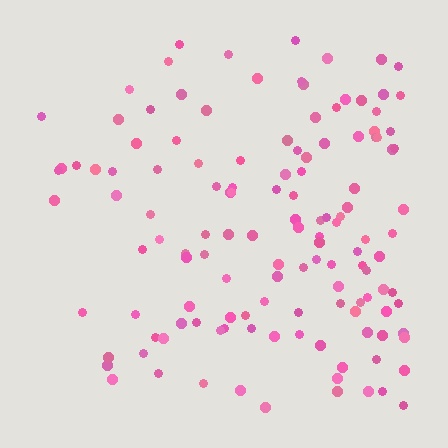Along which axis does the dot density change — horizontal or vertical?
Horizontal.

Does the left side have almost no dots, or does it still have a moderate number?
Still a moderate number, just noticeably fewer than the right.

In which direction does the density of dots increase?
From left to right, with the right side densest.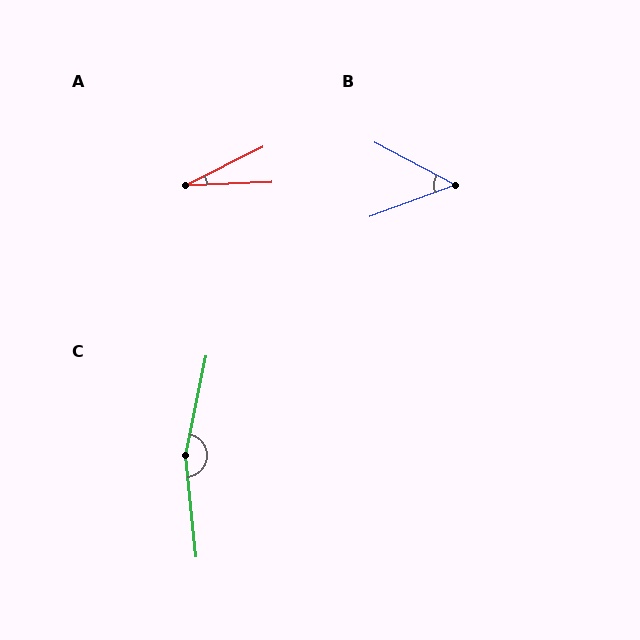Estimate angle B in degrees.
Approximately 48 degrees.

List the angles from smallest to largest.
A (24°), B (48°), C (162°).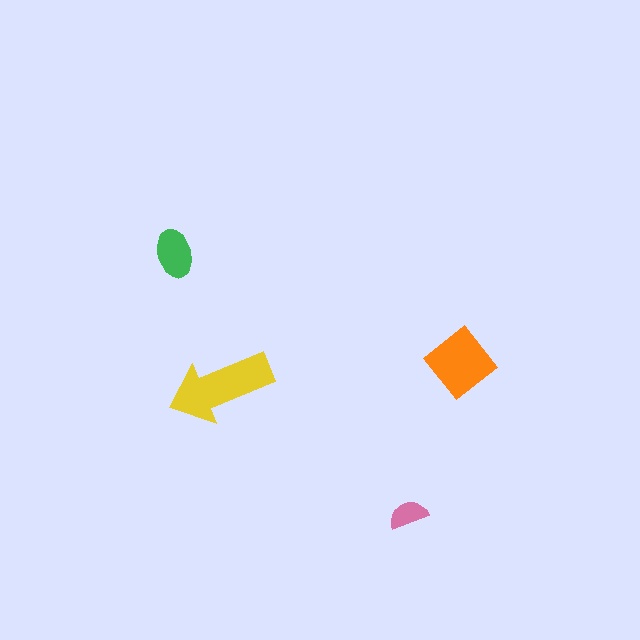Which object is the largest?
The yellow arrow.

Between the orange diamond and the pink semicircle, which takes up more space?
The orange diamond.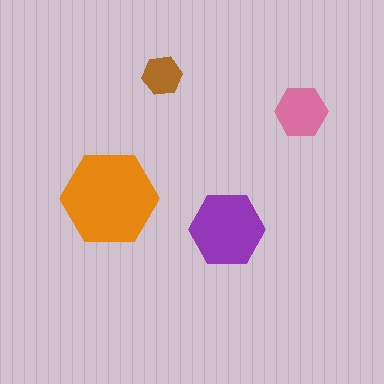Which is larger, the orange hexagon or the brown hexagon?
The orange one.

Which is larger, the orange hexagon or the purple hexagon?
The orange one.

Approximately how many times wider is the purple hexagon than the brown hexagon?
About 2 times wider.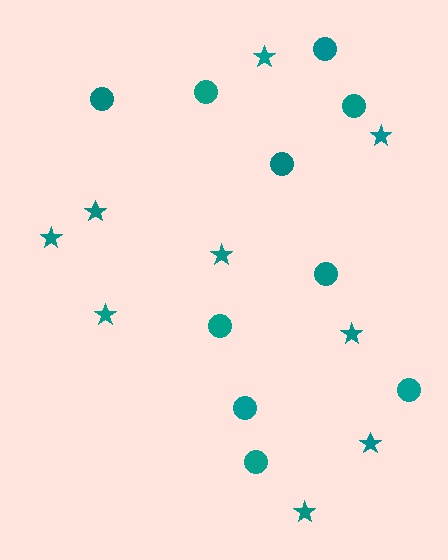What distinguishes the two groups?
There are 2 groups: one group of circles (10) and one group of stars (9).